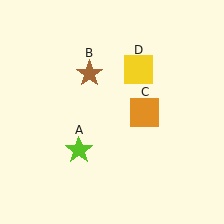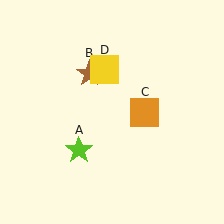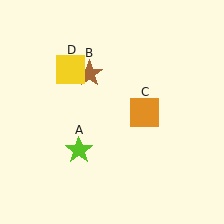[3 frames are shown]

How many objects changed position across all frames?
1 object changed position: yellow square (object D).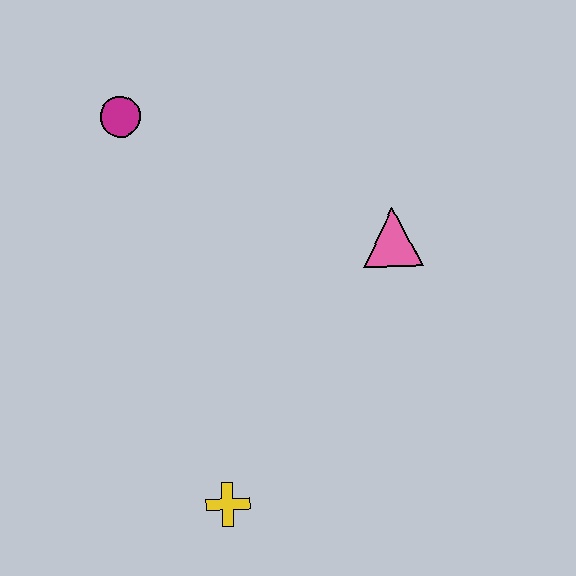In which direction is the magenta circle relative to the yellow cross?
The magenta circle is above the yellow cross.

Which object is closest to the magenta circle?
The pink triangle is closest to the magenta circle.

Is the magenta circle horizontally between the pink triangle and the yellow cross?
No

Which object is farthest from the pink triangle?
The yellow cross is farthest from the pink triangle.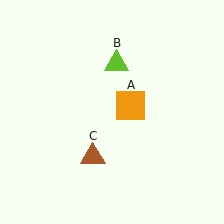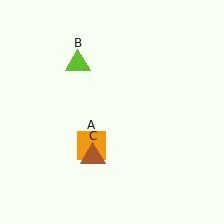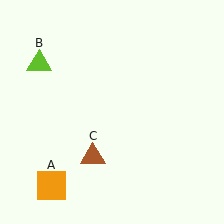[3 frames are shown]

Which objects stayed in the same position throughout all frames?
Brown triangle (object C) remained stationary.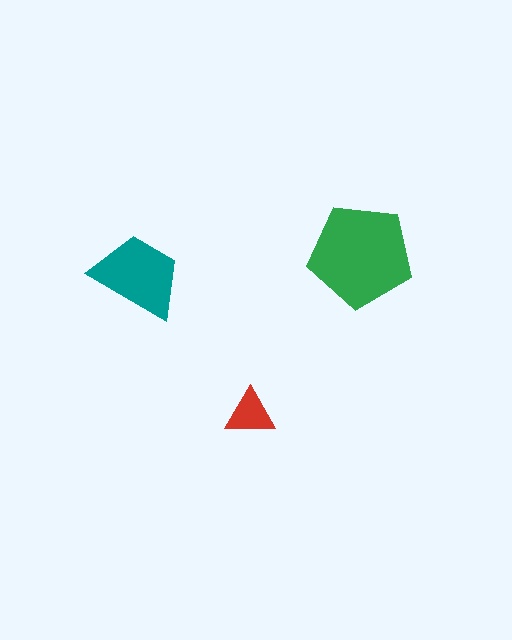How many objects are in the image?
There are 3 objects in the image.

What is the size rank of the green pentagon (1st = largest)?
1st.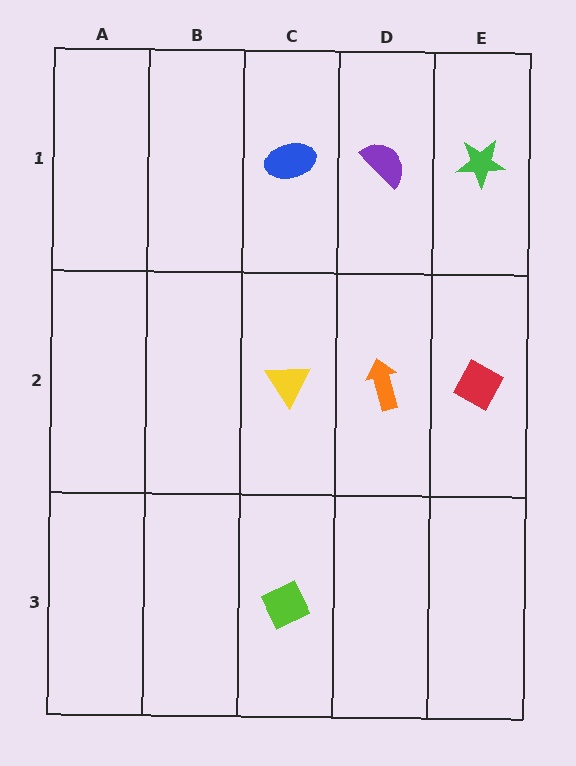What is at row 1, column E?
A green star.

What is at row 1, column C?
A blue ellipse.